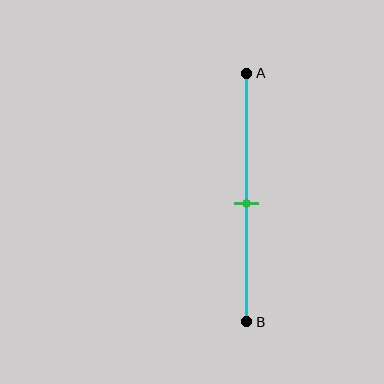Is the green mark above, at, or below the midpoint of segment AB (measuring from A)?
The green mark is approximately at the midpoint of segment AB.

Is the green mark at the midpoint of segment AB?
Yes, the mark is approximately at the midpoint.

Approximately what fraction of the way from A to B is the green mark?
The green mark is approximately 50% of the way from A to B.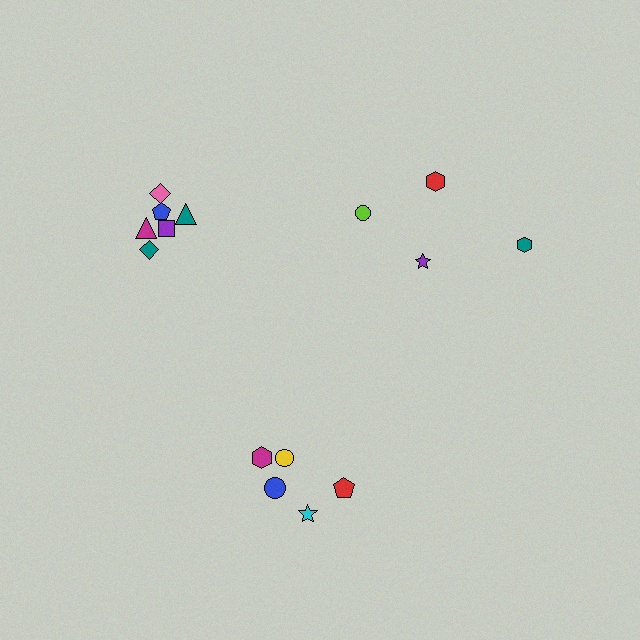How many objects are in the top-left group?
There are 6 objects.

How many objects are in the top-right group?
There are 4 objects.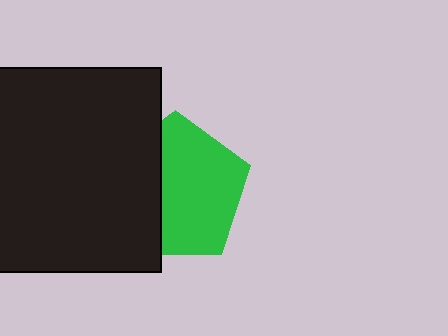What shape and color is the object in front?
The object in front is a black rectangle.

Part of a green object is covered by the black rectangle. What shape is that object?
It is a pentagon.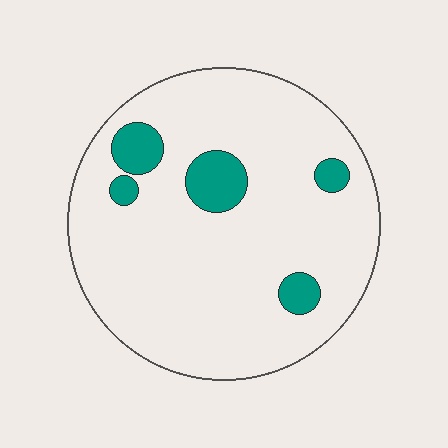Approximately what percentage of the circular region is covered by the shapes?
Approximately 10%.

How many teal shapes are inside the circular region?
5.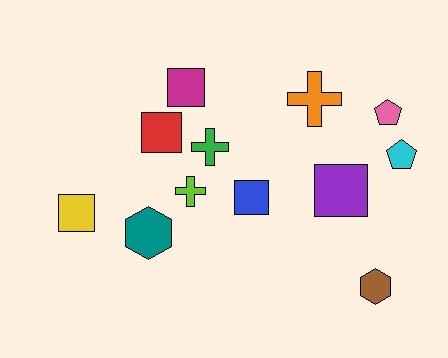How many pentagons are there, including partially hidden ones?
There are 2 pentagons.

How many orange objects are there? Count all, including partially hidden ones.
There is 1 orange object.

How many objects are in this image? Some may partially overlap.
There are 12 objects.